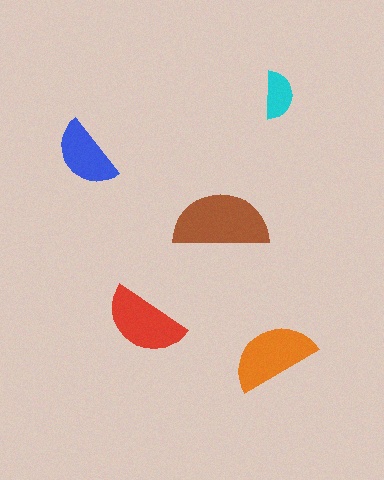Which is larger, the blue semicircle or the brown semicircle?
The brown one.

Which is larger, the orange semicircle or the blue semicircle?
The orange one.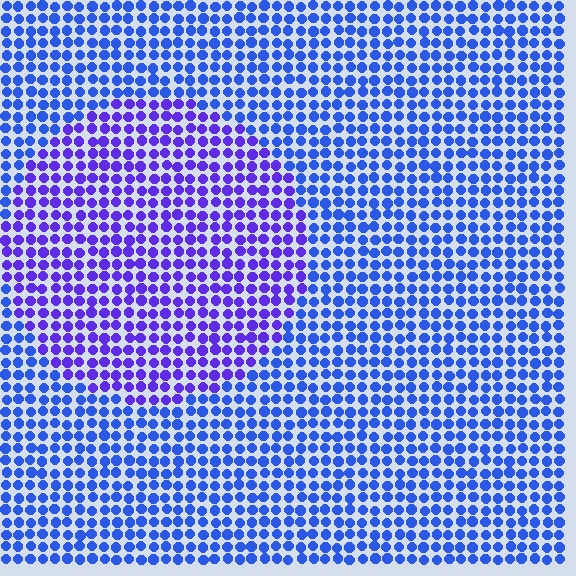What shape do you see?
I see a circle.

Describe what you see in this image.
The image is filled with small blue elements in a uniform arrangement. A circle-shaped region is visible where the elements are tinted to a slightly different hue, forming a subtle color boundary.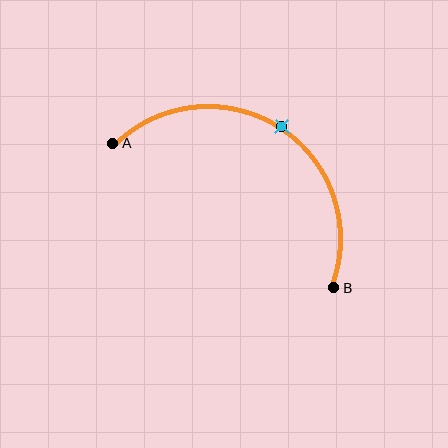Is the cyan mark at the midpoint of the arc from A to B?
Yes. The cyan mark lies on the arc at equal arc-length from both A and B — it is the arc midpoint.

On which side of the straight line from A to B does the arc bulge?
The arc bulges above the straight line connecting A and B.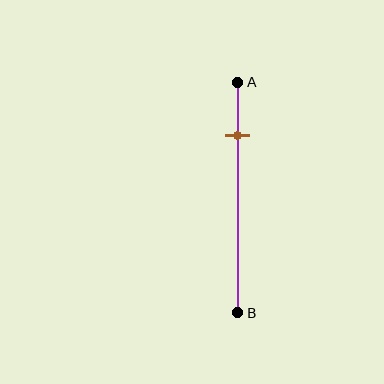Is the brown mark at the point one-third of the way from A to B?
No, the mark is at about 25% from A, not at the 33% one-third point.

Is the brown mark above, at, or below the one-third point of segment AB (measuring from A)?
The brown mark is above the one-third point of segment AB.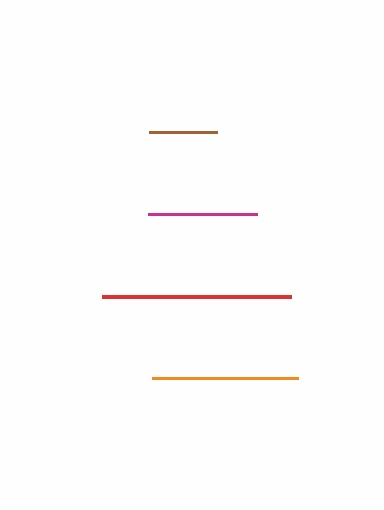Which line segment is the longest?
The red line is the longest at approximately 189 pixels.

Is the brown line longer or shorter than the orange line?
The orange line is longer than the brown line.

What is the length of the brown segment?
The brown segment is approximately 68 pixels long.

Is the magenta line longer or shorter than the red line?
The red line is longer than the magenta line.